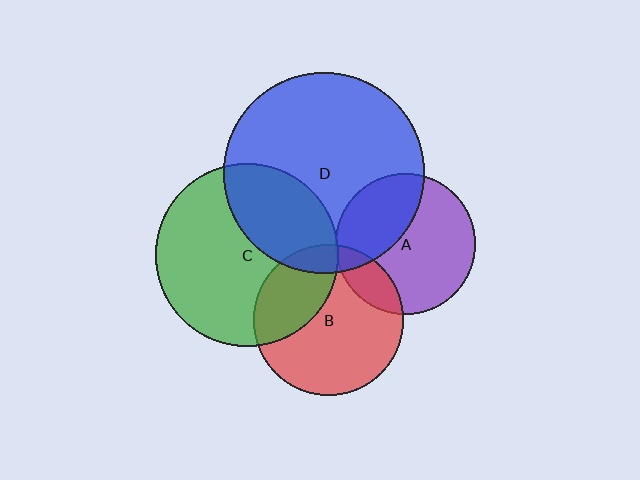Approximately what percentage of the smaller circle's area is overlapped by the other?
Approximately 35%.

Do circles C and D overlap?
Yes.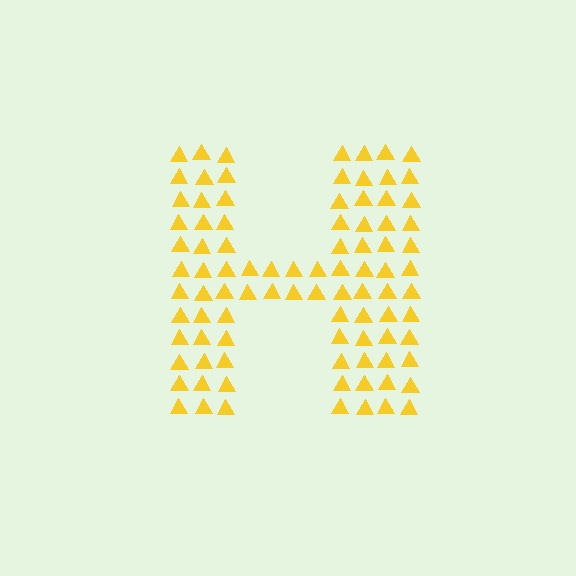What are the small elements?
The small elements are triangles.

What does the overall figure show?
The overall figure shows the letter H.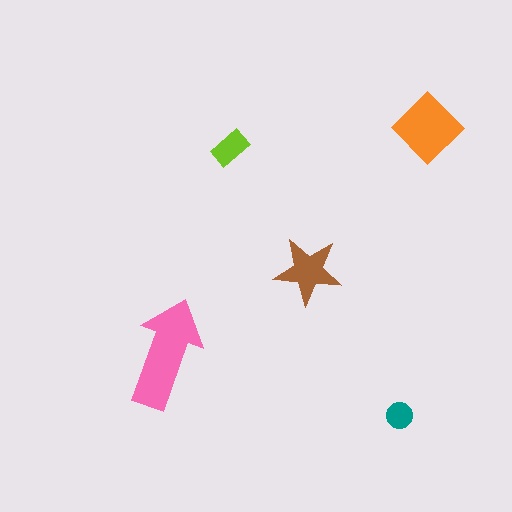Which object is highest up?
The orange diamond is topmost.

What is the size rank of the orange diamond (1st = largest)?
2nd.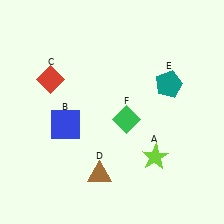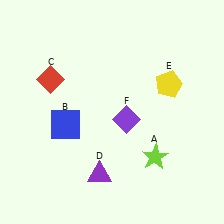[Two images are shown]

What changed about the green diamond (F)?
In Image 1, F is green. In Image 2, it changed to purple.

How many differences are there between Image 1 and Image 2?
There are 3 differences between the two images.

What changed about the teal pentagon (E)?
In Image 1, E is teal. In Image 2, it changed to yellow.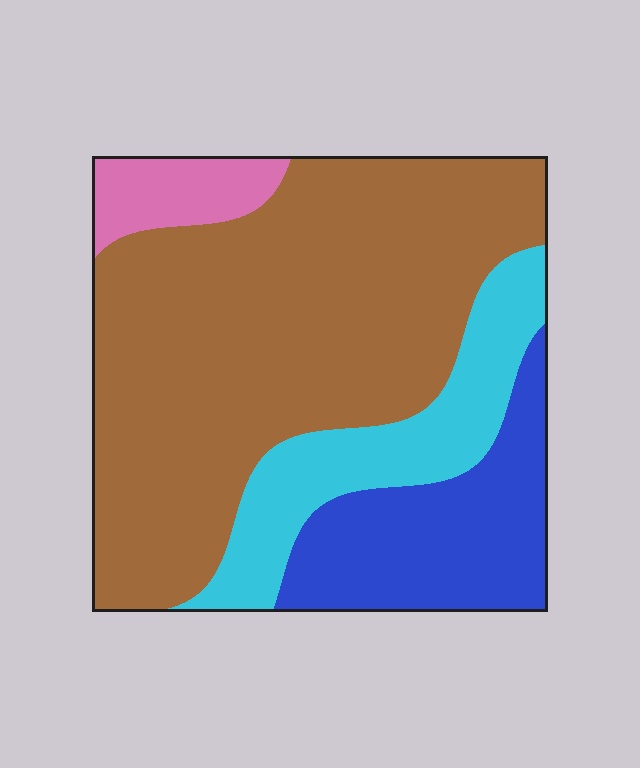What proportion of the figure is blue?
Blue covers 19% of the figure.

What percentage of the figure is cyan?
Cyan takes up about one sixth (1/6) of the figure.